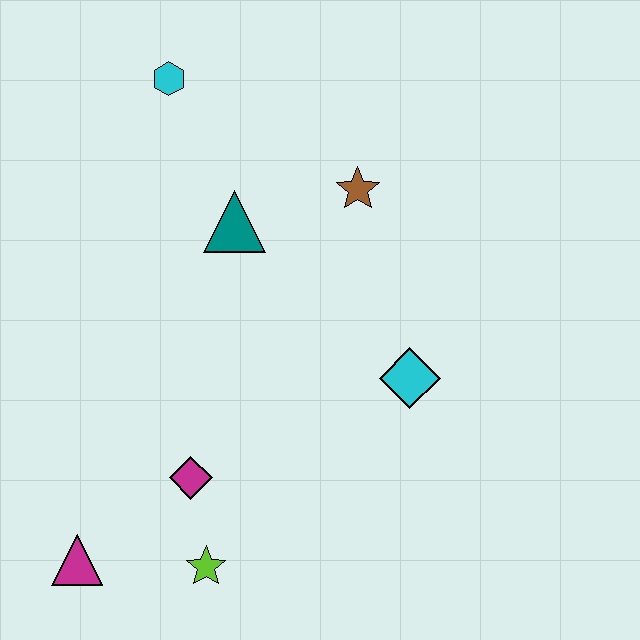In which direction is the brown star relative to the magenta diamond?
The brown star is above the magenta diamond.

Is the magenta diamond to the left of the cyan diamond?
Yes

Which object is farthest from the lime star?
The cyan hexagon is farthest from the lime star.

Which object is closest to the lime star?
The magenta diamond is closest to the lime star.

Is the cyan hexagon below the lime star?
No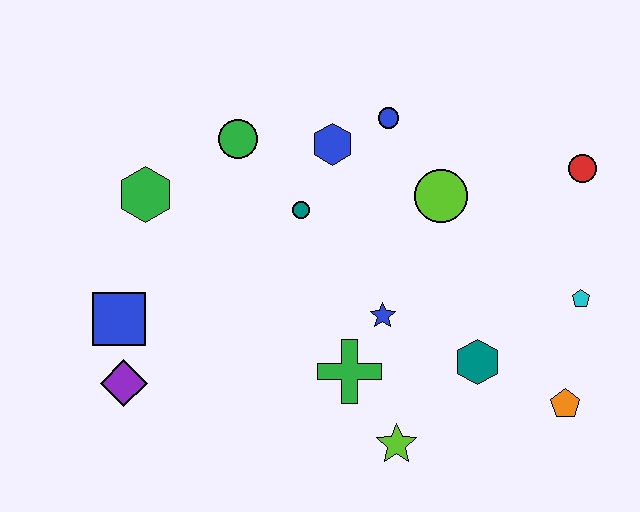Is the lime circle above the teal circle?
Yes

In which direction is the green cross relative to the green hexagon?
The green cross is to the right of the green hexagon.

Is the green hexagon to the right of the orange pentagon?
No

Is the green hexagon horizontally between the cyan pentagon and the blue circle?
No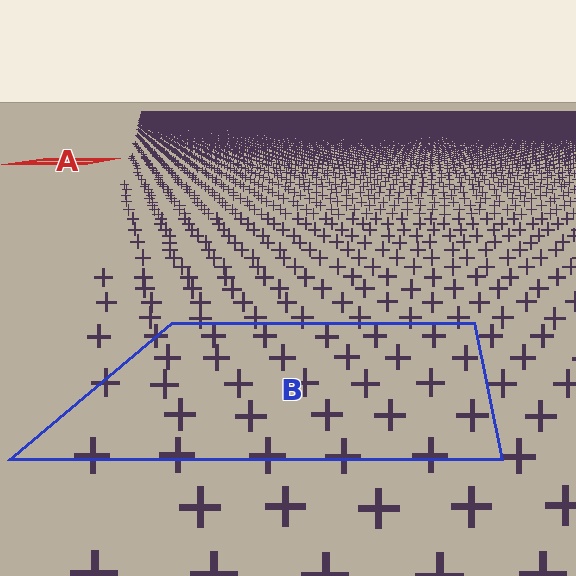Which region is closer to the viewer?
Region B is closer. The texture elements there are larger and more spread out.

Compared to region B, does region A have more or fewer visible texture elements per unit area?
Region A has more texture elements per unit area — they are packed more densely because it is farther away.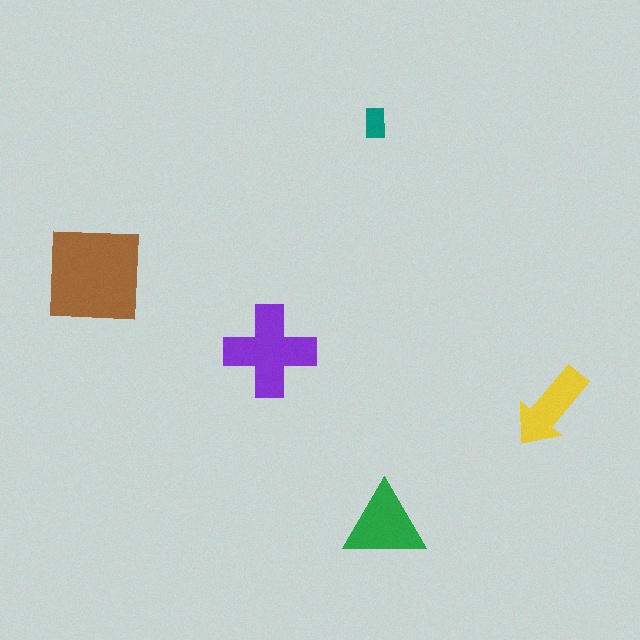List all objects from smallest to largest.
The teal rectangle, the yellow arrow, the green triangle, the purple cross, the brown square.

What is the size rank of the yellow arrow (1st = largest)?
4th.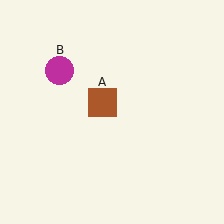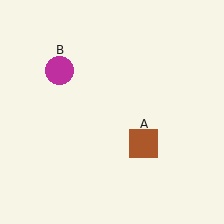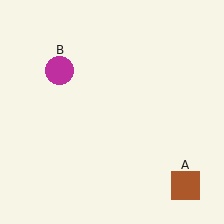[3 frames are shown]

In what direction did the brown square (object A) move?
The brown square (object A) moved down and to the right.